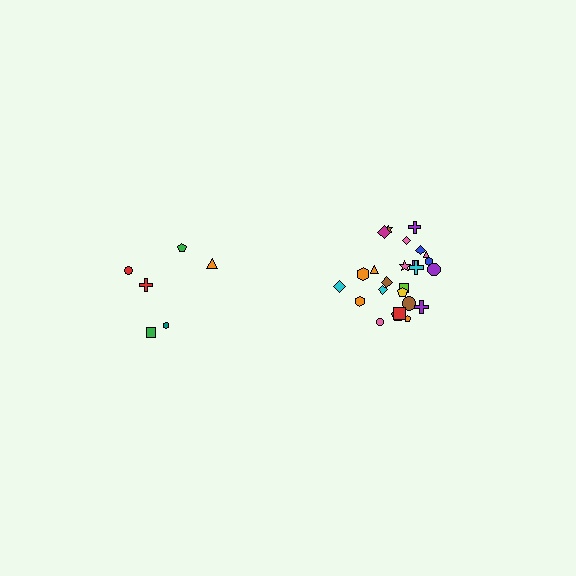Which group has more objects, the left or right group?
The right group.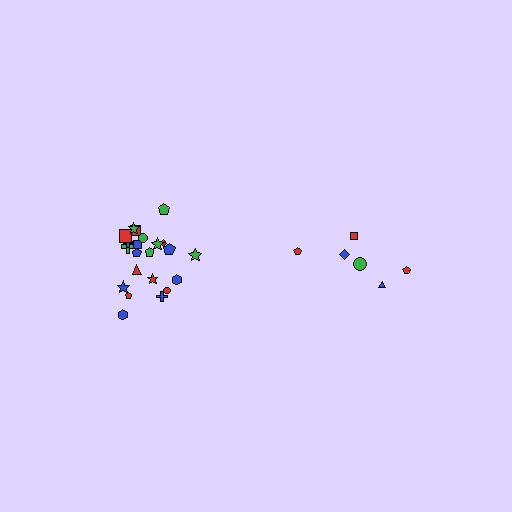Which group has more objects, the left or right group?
The left group.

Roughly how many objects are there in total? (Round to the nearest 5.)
Roughly 30 objects in total.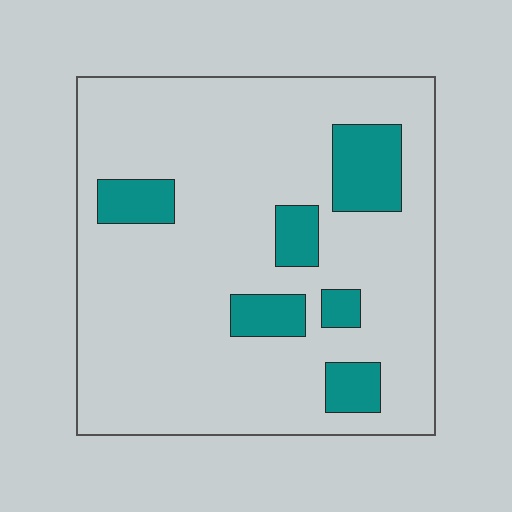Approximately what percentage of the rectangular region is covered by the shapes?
Approximately 15%.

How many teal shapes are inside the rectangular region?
6.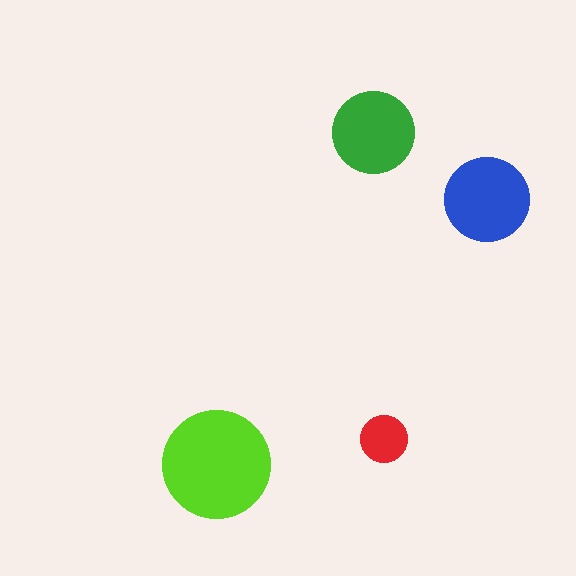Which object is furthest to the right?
The blue circle is rightmost.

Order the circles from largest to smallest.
the lime one, the blue one, the green one, the red one.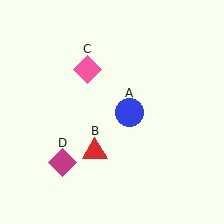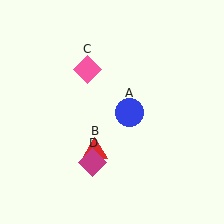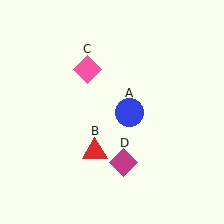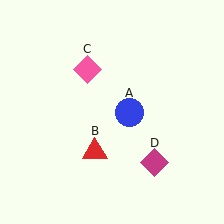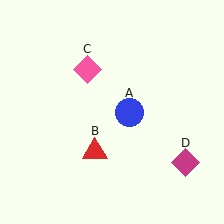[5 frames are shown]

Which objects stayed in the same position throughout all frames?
Blue circle (object A) and red triangle (object B) and pink diamond (object C) remained stationary.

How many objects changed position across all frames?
1 object changed position: magenta diamond (object D).